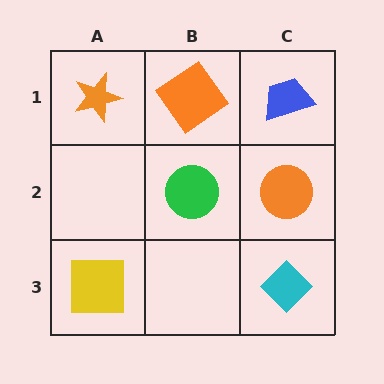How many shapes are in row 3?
2 shapes.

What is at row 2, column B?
A green circle.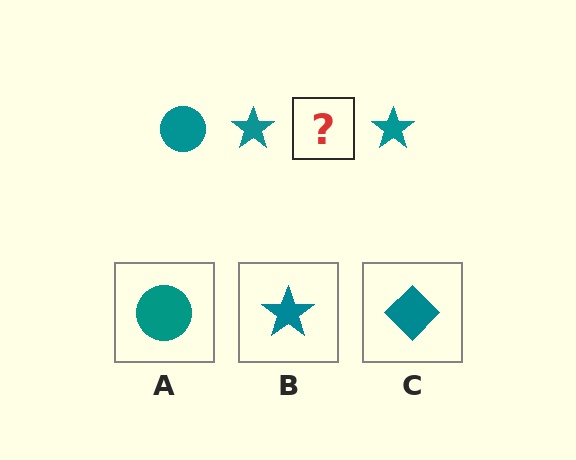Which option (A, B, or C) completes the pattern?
A.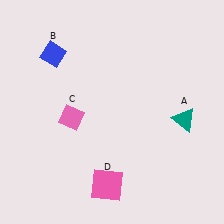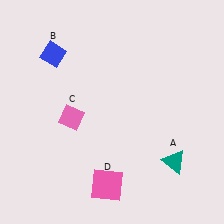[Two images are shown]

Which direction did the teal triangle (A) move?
The teal triangle (A) moved down.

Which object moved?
The teal triangle (A) moved down.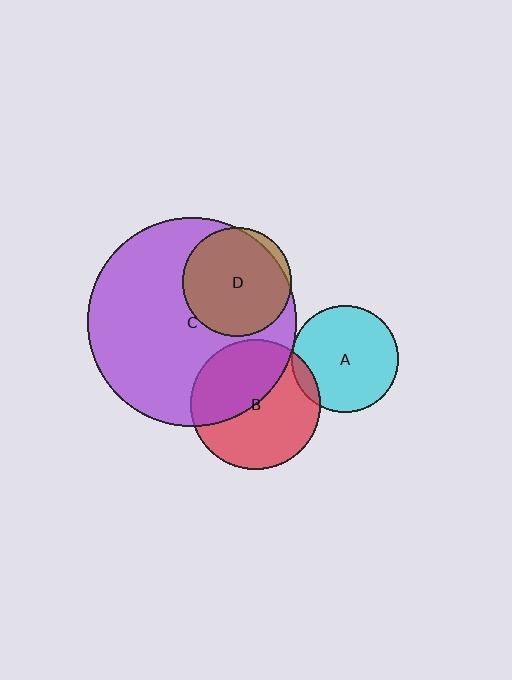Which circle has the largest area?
Circle C (purple).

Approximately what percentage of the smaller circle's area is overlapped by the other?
Approximately 5%.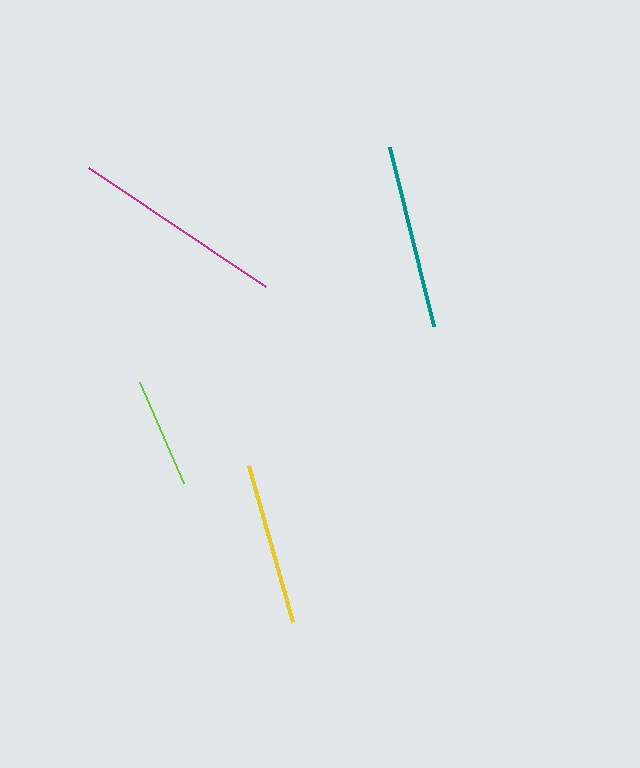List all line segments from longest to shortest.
From longest to shortest: magenta, teal, yellow, lime.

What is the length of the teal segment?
The teal segment is approximately 184 pixels long.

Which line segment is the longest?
The magenta line is the longest at approximately 213 pixels.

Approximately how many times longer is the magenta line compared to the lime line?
The magenta line is approximately 1.9 times the length of the lime line.